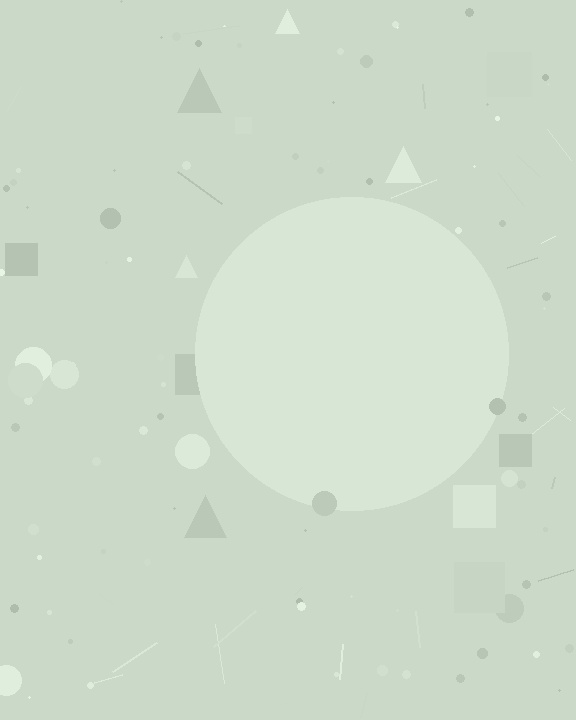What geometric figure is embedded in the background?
A circle is embedded in the background.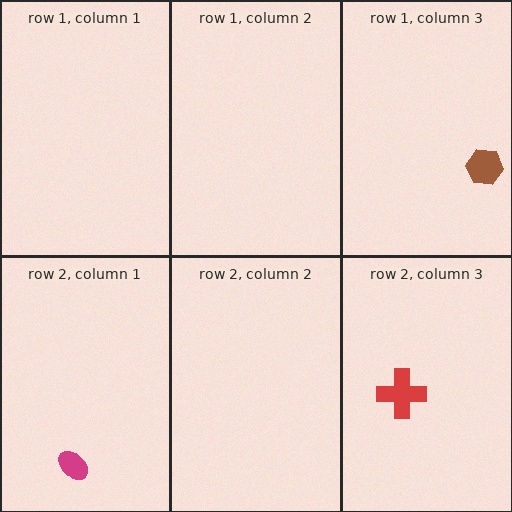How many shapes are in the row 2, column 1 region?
1.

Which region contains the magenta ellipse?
The row 2, column 1 region.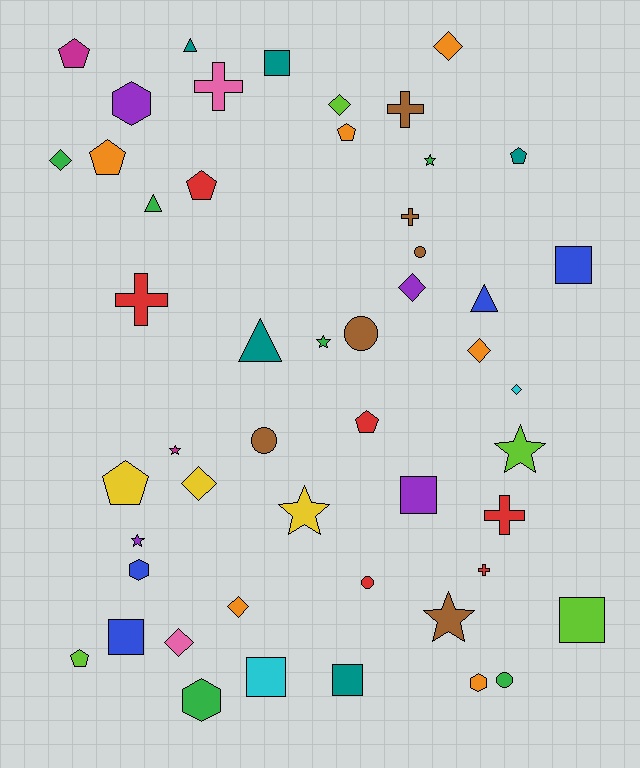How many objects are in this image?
There are 50 objects.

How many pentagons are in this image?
There are 8 pentagons.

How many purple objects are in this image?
There are 4 purple objects.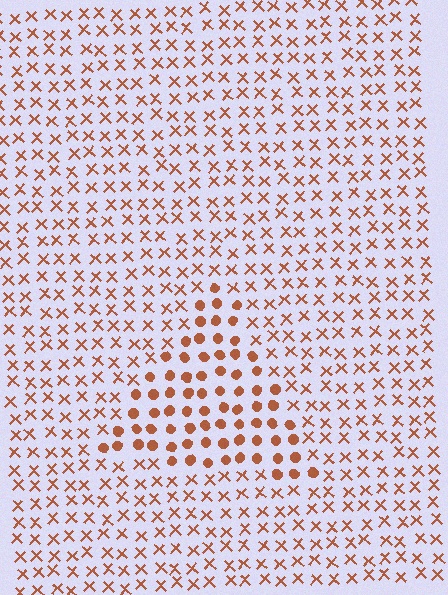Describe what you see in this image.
The image is filled with small brown elements arranged in a uniform grid. A triangle-shaped region contains circles, while the surrounding area contains X marks. The boundary is defined purely by the change in element shape.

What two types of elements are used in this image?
The image uses circles inside the triangle region and X marks outside it.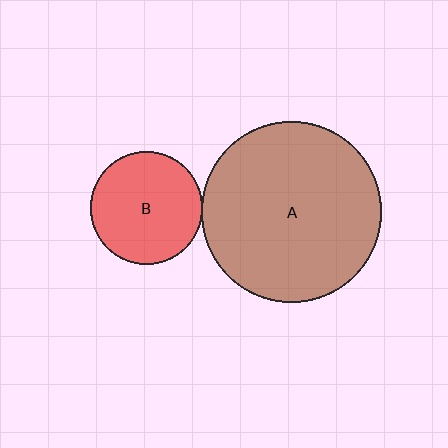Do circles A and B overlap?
Yes.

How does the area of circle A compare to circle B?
Approximately 2.6 times.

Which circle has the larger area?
Circle A (brown).